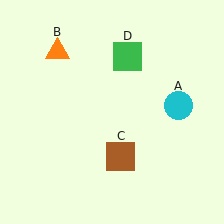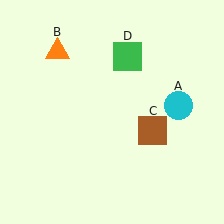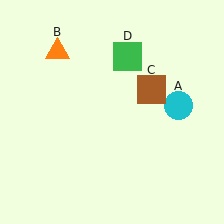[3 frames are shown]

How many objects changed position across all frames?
1 object changed position: brown square (object C).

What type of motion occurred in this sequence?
The brown square (object C) rotated counterclockwise around the center of the scene.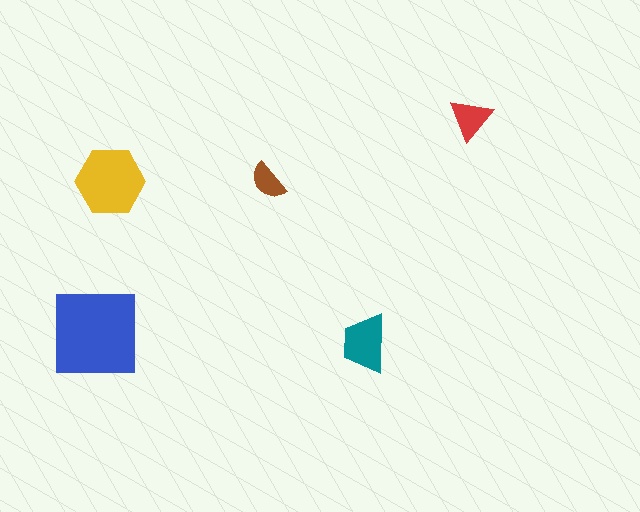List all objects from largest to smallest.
The blue square, the yellow hexagon, the teal trapezoid, the red triangle, the brown semicircle.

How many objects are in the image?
There are 5 objects in the image.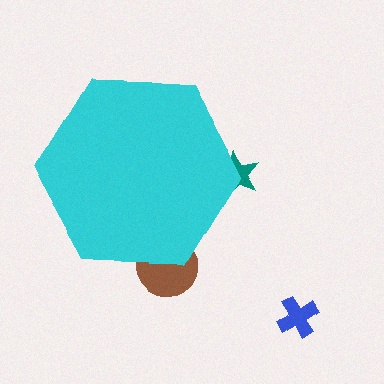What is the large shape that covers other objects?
A cyan hexagon.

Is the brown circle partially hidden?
Yes, the brown circle is partially hidden behind the cyan hexagon.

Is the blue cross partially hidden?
No, the blue cross is fully visible.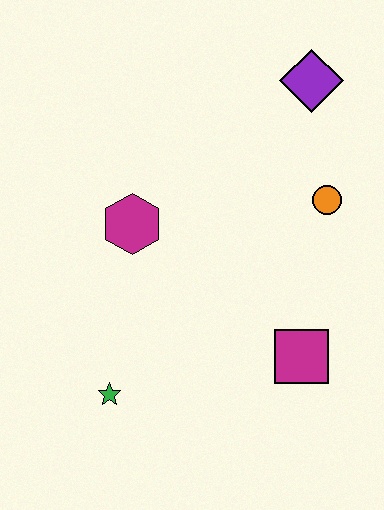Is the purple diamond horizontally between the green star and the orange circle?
Yes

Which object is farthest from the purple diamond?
The green star is farthest from the purple diamond.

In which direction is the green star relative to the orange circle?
The green star is to the left of the orange circle.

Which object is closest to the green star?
The magenta hexagon is closest to the green star.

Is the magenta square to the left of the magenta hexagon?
No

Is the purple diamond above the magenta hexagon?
Yes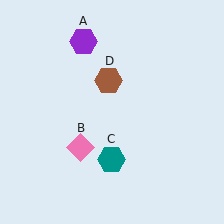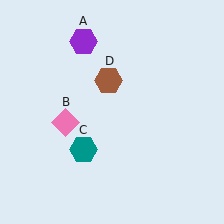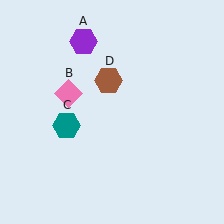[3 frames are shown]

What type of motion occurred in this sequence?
The pink diamond (object B), teal hexagon (object C) rotated clockwise around the center of the scene.